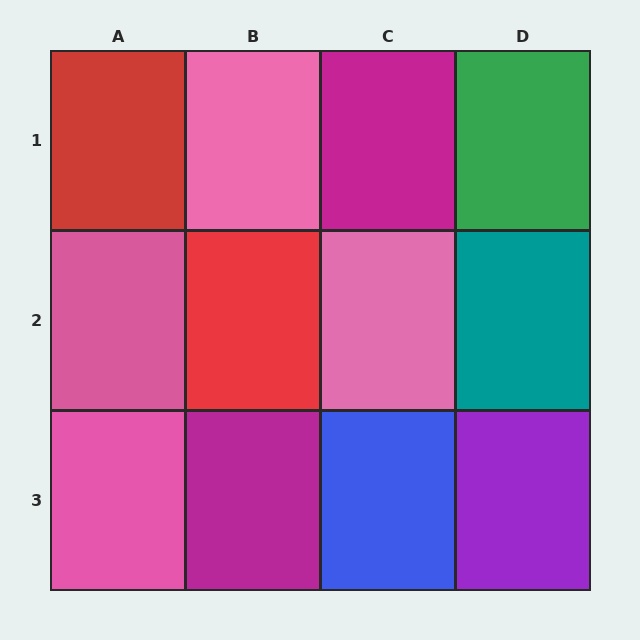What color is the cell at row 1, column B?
Pink.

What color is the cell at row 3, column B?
Magenta.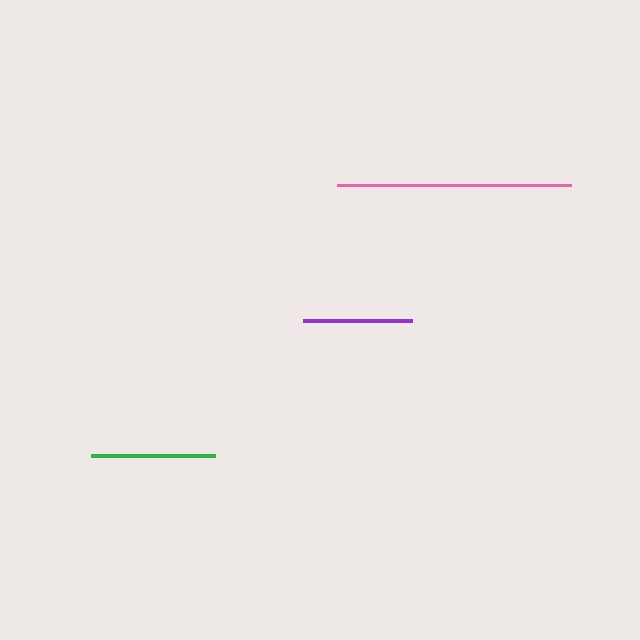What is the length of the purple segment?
The purple segment is approximately 109 pixels long.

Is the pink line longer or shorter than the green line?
The pink line is longer than the green line.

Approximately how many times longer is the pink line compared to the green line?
The pink line is approximately 1.9 times the length of the green line.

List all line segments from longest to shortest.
From longest to shortest: pink, green, purple.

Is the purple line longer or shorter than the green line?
The green line is longer than the purple line.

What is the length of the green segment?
The green segment is approximately 124 pixels long.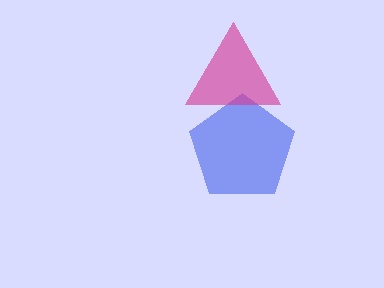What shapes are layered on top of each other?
The layered shapes are: a blue pentagon, a magenta triangle.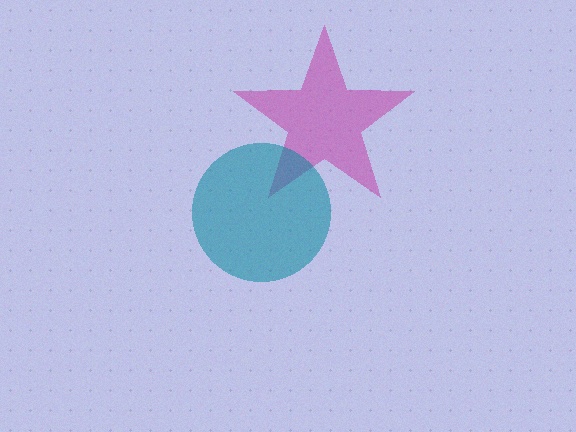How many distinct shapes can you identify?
There are 2 distinct shapes: a magenta star, a teal circle.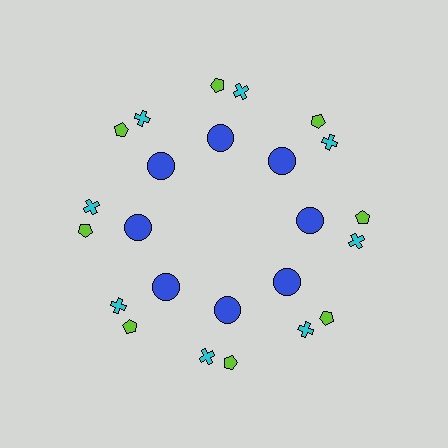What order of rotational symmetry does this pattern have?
This pattern has 8-fold rotational symmetry.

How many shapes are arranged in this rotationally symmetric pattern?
There are 24 shapes, arranged in 8 groups of 3.